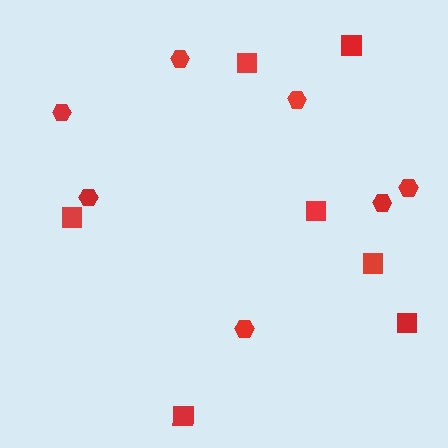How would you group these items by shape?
There are 2 groups: one group of squares (7) and one group of hexagons (7).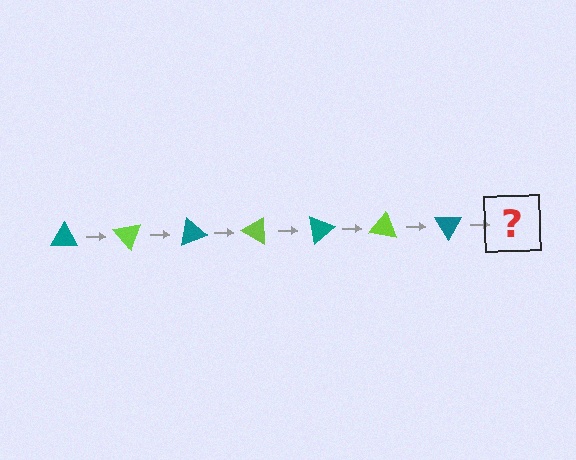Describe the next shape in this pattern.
It should be a lime triangle, rotated 350 degrees from the start.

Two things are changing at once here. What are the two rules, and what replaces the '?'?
The two rules are that it rotates 50 degrees each step and the color cycles through teal and lime. The '?' should be a lime triangle, rotated 350 degrees from the start.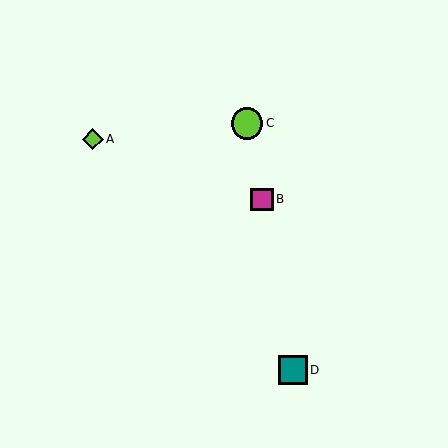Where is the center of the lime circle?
The center of the lime circle is at (247, 123).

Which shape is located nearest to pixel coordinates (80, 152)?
The lime diamond (labeled A) at (93, 139) is nearest to that location.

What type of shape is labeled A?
Shape A is a lime diamond.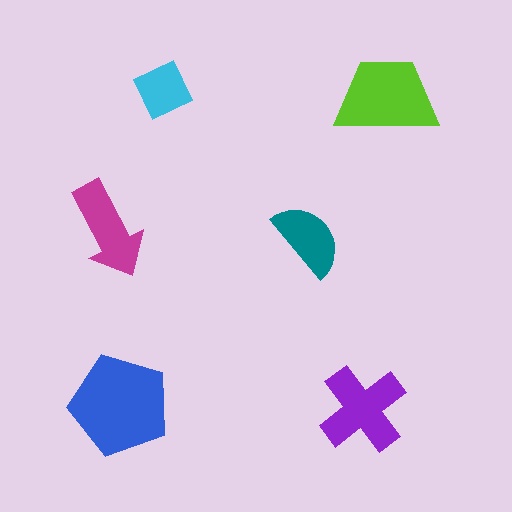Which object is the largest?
The blue pentagon.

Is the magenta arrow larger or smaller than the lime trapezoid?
Smaller.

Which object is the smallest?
The cyan diamond.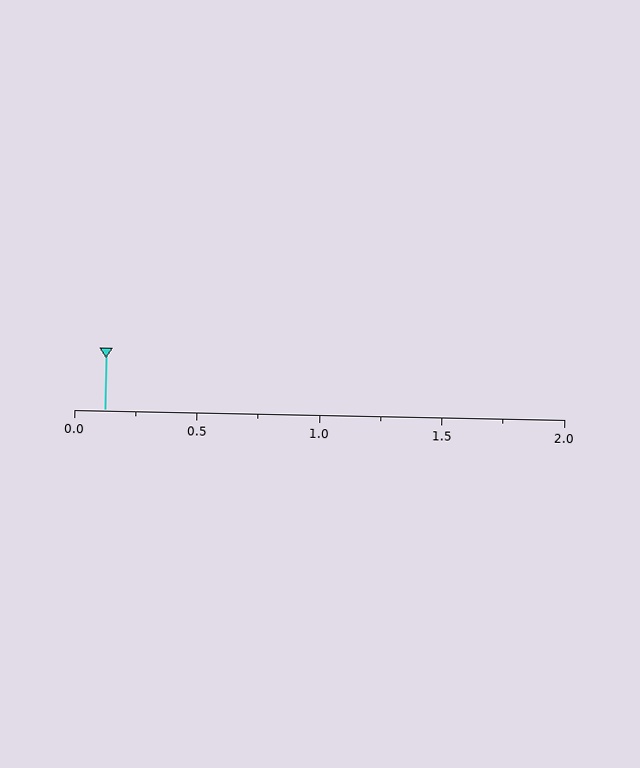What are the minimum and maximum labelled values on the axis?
The axis runs from 0.0 to 2.0.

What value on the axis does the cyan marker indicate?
The marker indicates approximately 0.12.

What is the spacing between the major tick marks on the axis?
The major ticks are spaced 0.5 apart.